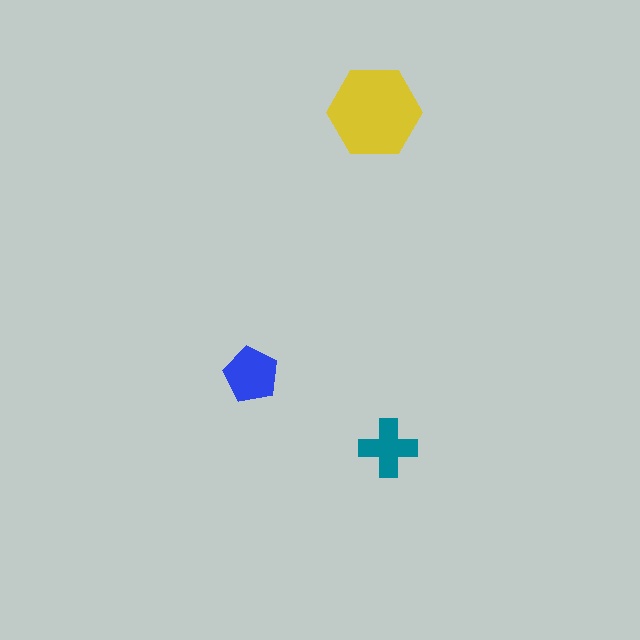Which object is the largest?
The yellow hexagon.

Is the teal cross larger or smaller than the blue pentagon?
Smaller.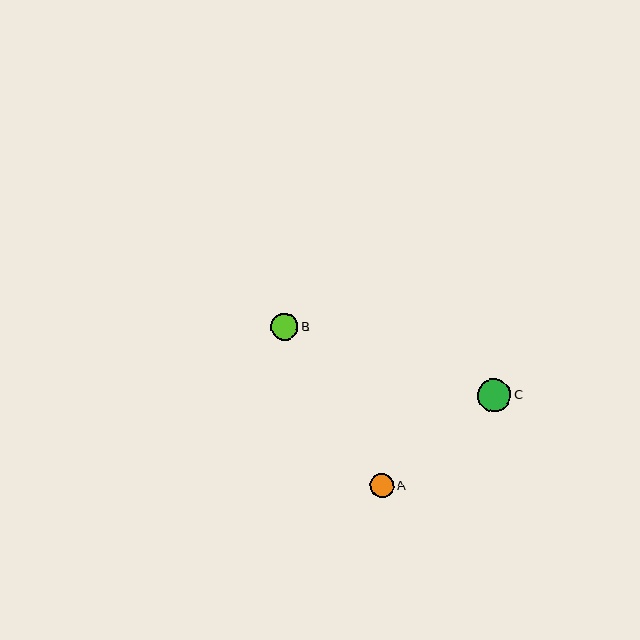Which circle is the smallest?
Circle A is the smallest with a size of approximately 24 pixels.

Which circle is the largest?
Circle C is the largest with a size of approximately 33 pixels.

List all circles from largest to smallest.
From largest to smallest: C, B, A.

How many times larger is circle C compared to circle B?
Circle C is approximately 1.2 times the size of circle B.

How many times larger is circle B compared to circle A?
Circle B is approximately 1.1 times the size of circle A.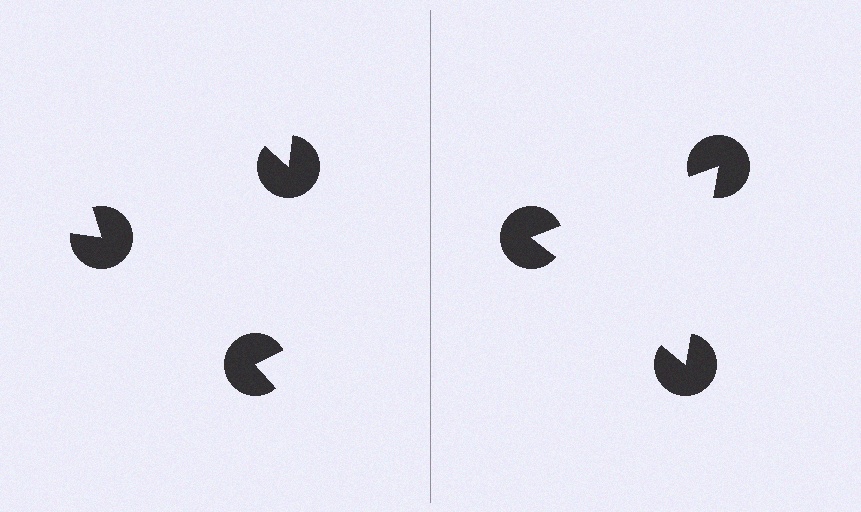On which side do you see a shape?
An illusory triangle appears on the right side. On the left side the wedge cuts are rotated, so no coherent shape forms.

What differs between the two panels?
The pac-man discs are positioned identically on both sides; only the wedge orientations differ. On the right they align to a triangle; on the left they are misaligned.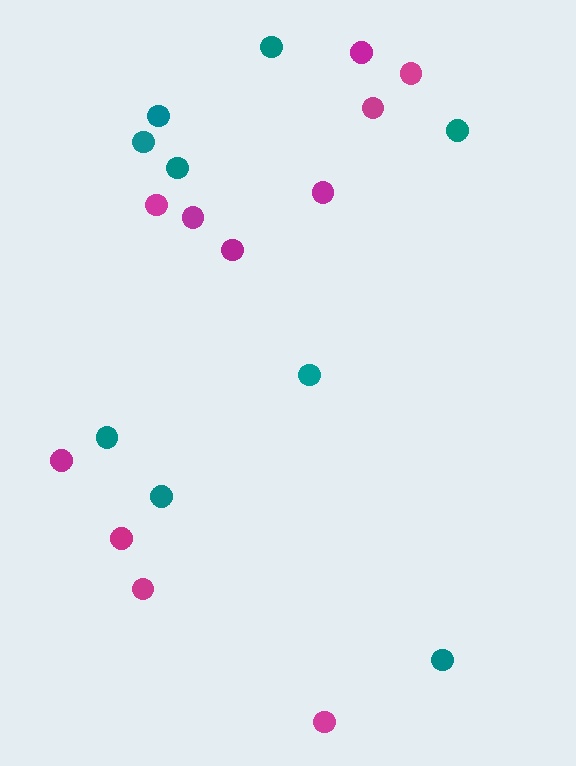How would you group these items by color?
There are 2 groups: one group of magenta circles (11) and one group of teal circles (9).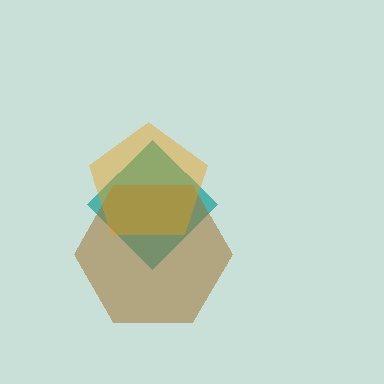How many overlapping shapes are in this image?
There are 3 overlapping shapes in the image.